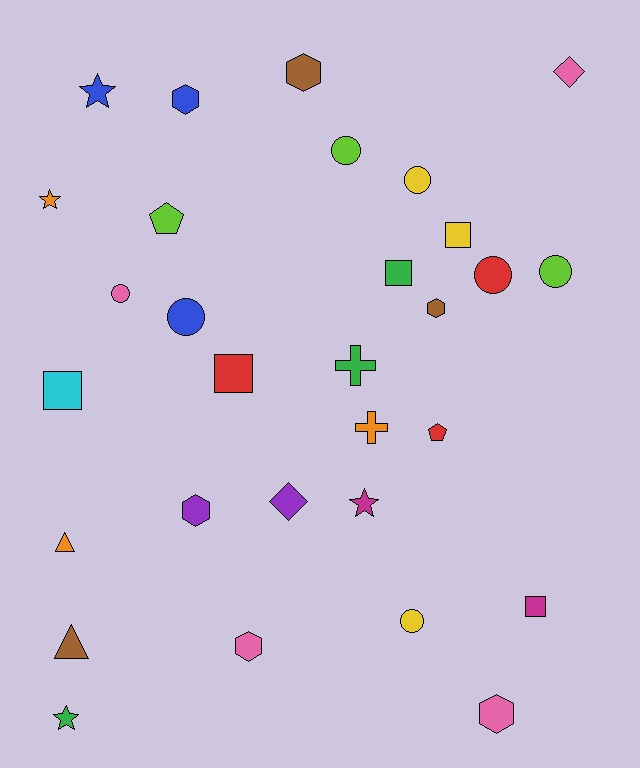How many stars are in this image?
There are 4 stars.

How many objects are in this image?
There are 30 objects.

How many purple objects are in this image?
There are 2 purple objects.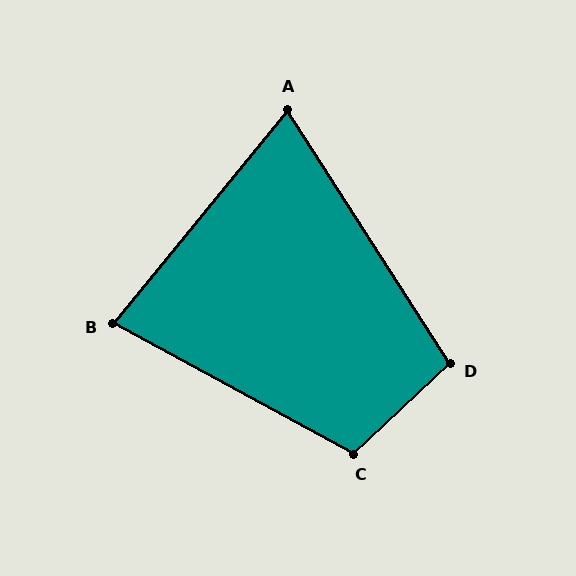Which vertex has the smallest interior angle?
A, at approximately 72 degrees.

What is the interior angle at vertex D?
Approximately 101 degrees (obtuse).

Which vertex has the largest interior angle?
C, at approximately 108 degrees.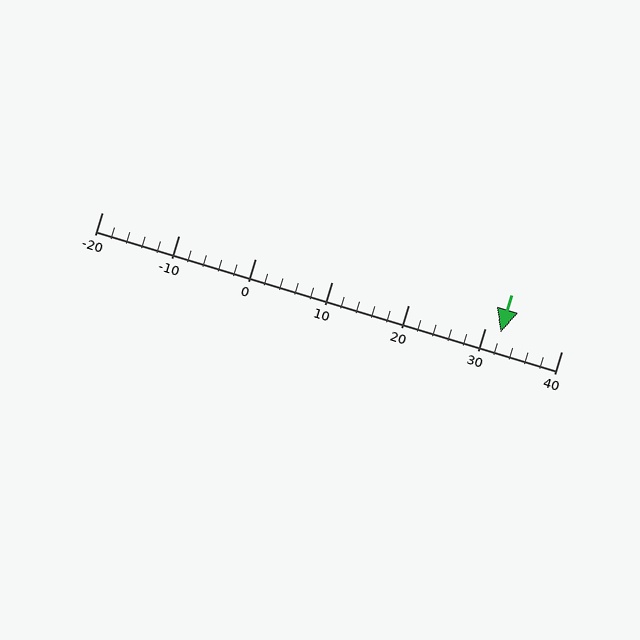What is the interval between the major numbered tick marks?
The major tick marks are spaced 10 units apart.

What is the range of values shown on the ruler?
The ruler shows values from -20 to 40.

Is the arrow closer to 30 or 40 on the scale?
The arrow is closer to 30.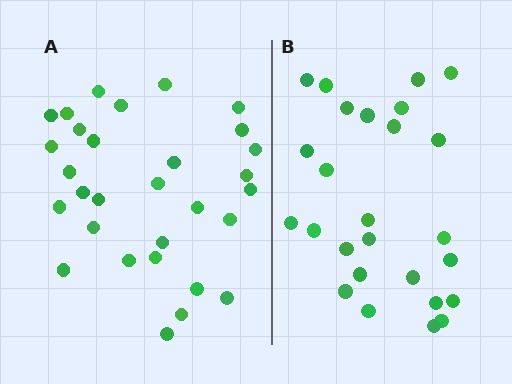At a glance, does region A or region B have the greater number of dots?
Region A (the left region) has more dots.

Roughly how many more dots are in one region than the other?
Region A has about 4 more dots than region B.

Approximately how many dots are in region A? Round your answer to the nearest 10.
About 30 dots.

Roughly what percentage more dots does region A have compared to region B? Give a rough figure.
About 15% more.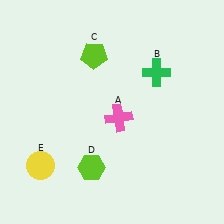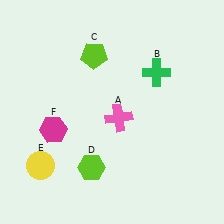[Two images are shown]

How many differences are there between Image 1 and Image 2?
There is 1 difference between the two images.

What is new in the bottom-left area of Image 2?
A magenta hexagon (F) was added in the bottom-left area of Image 2.